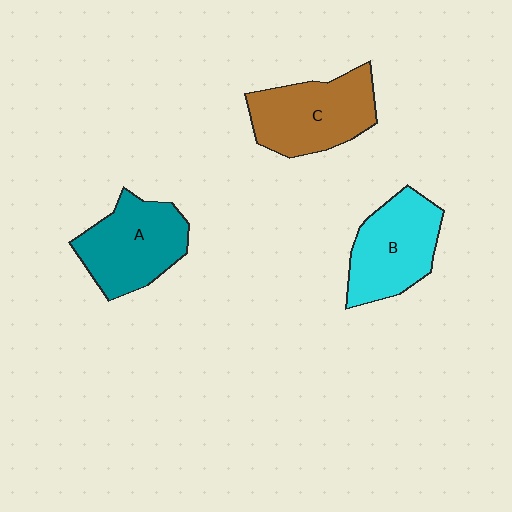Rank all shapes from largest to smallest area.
From largest to smallest: C (brown), A (teal), B (cyan).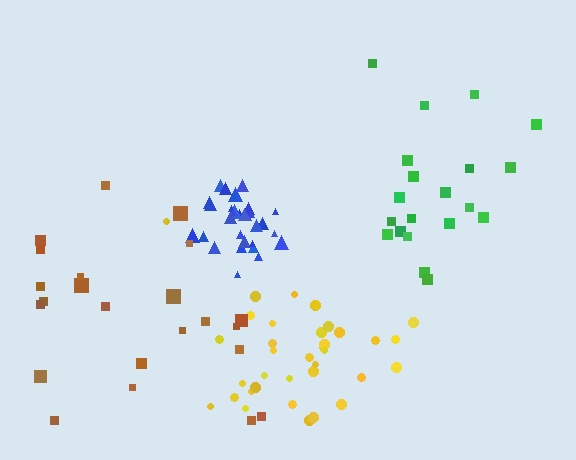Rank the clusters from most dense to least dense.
blue, yellow, green, brown.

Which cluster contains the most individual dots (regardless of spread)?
Yellow (35).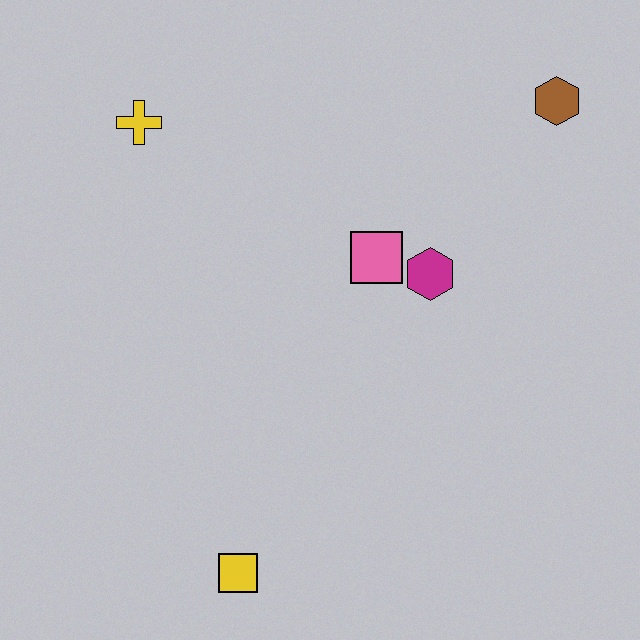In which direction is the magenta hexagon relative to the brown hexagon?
The magenta hexagon is below the brown hexagon.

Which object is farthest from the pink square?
The yellow square is farthest from the pink square.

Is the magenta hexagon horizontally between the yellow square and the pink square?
No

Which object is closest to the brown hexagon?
The magenta hexagon is closest to the brown hexagon.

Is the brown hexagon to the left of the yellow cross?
No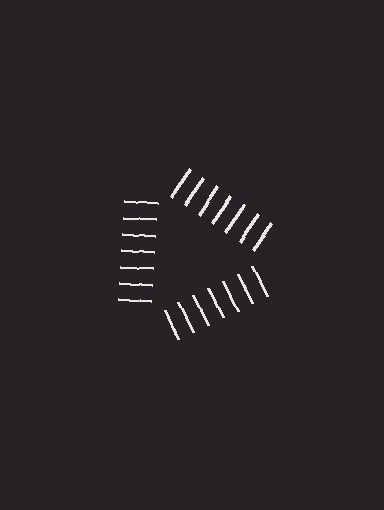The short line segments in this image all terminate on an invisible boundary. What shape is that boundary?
An illusory triangle — the line segments terminate on its edges but no continuous stroke is drawn.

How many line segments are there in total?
21 — 7 along each of the 3 edges.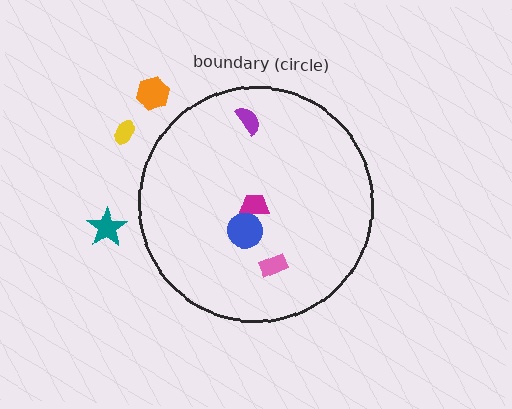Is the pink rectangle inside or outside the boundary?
Inside.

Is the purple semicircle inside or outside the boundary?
Inside.